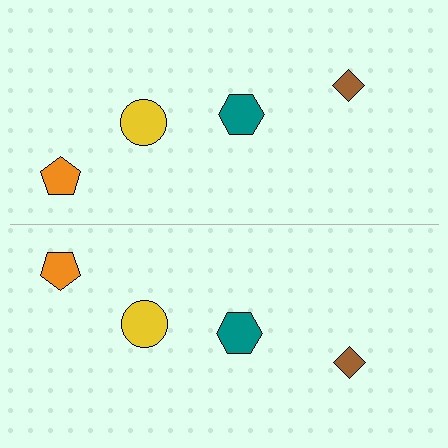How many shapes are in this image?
There are 8 shapes in this image.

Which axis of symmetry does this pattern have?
The pattern has a horizontal axis of symmetry running through the center of the image.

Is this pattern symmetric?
Yes, this pattern has bilateral (reflection) symmetry.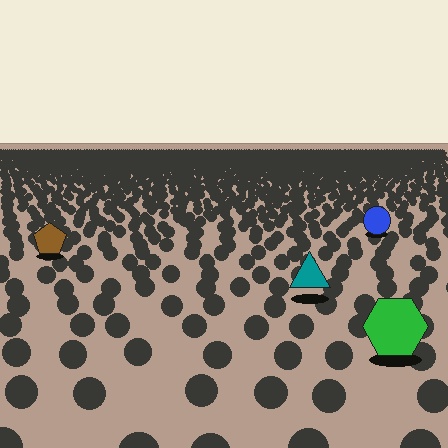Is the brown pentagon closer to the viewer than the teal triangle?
No. The teal triangle is closer — you can tell from the texture gradient: the ground texture is coarser near it.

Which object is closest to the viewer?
The green hexagon is closest. The texture marks near it are larger and more spread out.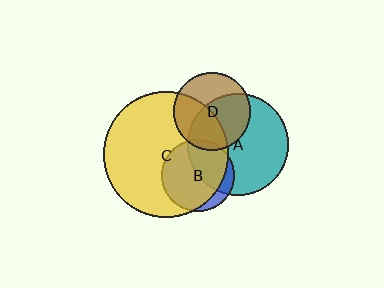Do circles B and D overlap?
Yes.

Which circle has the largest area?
Circle C (yellow).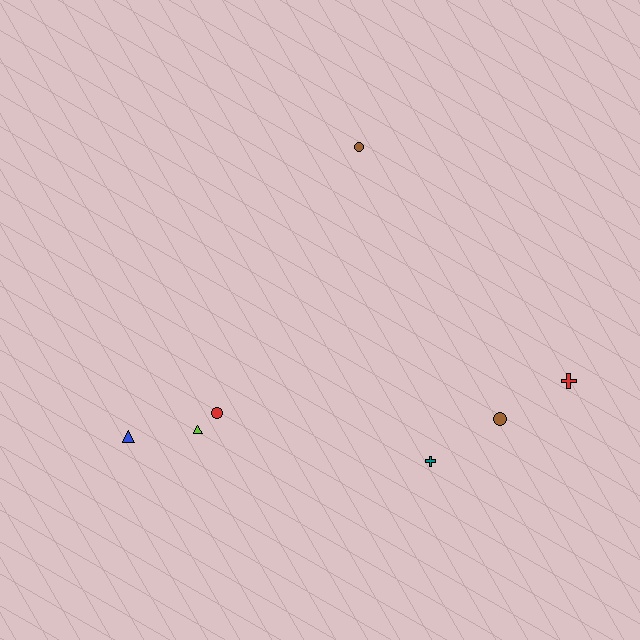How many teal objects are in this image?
There is 1 teal object.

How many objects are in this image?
There are 7 objects.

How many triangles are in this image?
There are 2 triangles.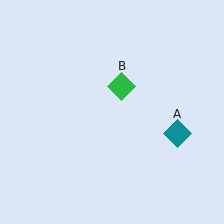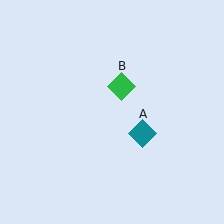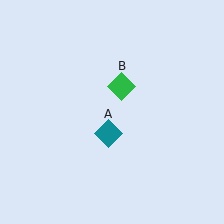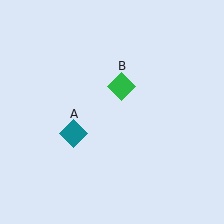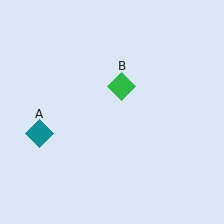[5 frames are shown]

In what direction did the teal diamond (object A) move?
The teal diamond (object A) moved left.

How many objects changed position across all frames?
1 object changed position: teal diamond (object A).